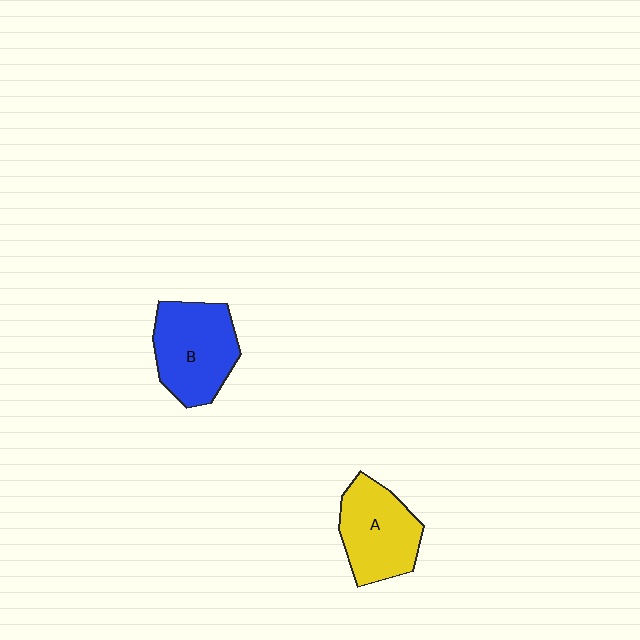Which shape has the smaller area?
Shape A (yellow).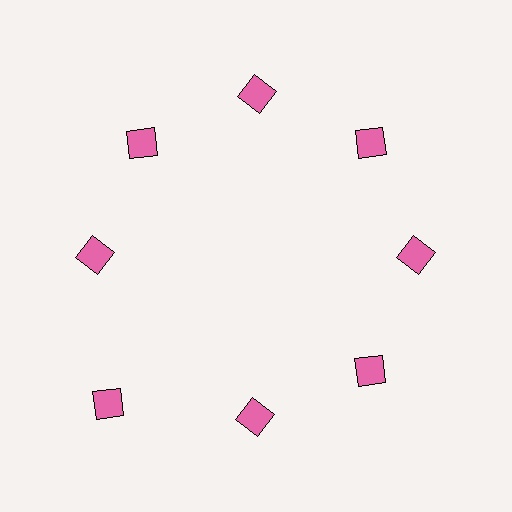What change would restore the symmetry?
The symmetry would be restored by moving it inward, back onto the ring so that all 8 diamonds sit at equal angles and equal distance from the center.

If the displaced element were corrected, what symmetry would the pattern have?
It would have 8-fold rotational symmetry — the pattern would map onto itself every 45 degrees.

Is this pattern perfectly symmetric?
No. The 8 pink diamonds are arranged in a ring, but one element near the 8 o'clock position is pushed outward from the center, breaking the 8-fold rotational symmetry.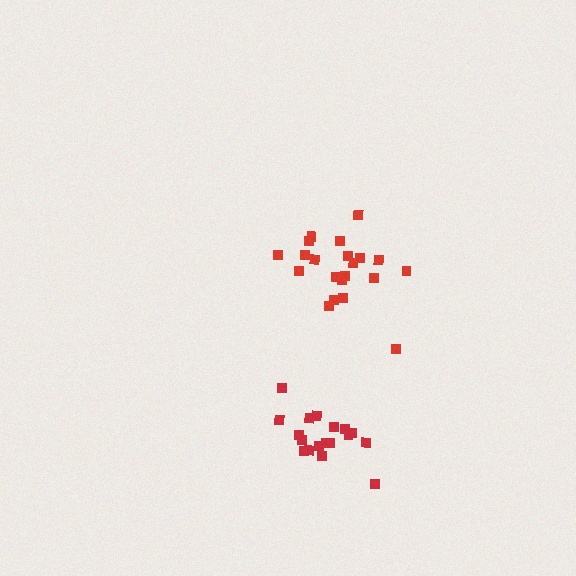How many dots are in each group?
Group 1: 21 dots, Group 2: 18 dots (39 total).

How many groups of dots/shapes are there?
There are 2 groups.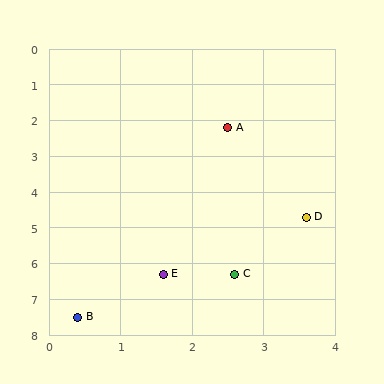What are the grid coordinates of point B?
Point B is at approximately (0.4, 7.5).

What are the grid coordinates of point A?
Point A is at approximately (2.5, 2.2).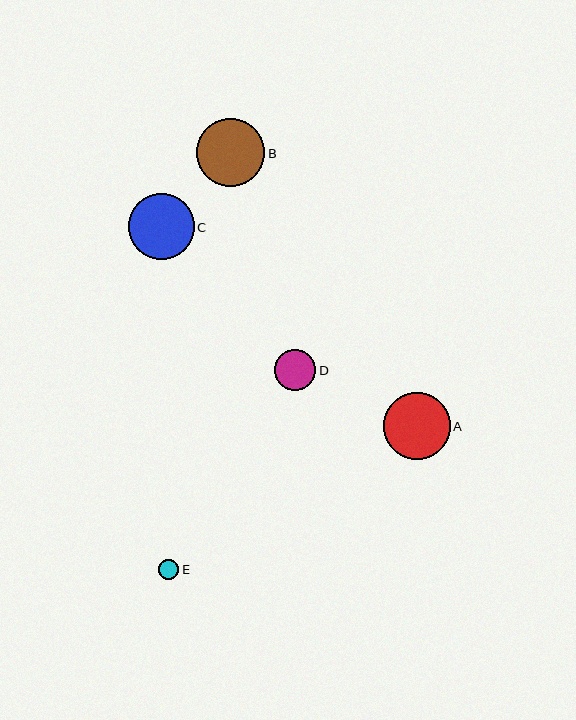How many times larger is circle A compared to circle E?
Circle A is approximately 3.3 times the size of circle E.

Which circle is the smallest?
Circle E is the smallest with a size of approximately 21 pixels.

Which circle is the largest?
Circle B is the largest with a size of approximately 68 pixels.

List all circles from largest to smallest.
From largest to smallest: B, A, C, D, E.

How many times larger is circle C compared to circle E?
Circle C is approximately 3.2 times the size of circle E.